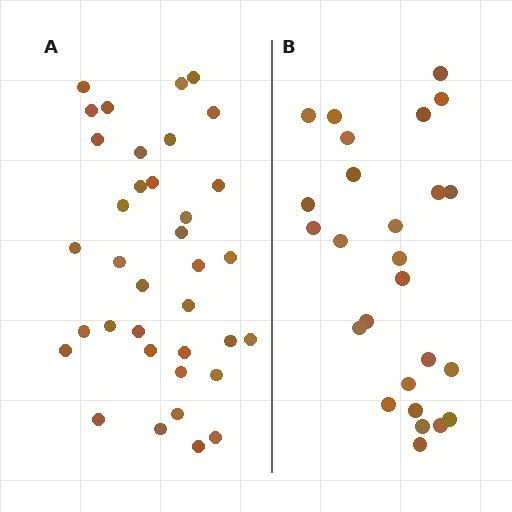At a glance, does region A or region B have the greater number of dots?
Region A (the left region) has more dots.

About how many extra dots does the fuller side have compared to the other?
Region A has roughly 10 or so more dots than region B.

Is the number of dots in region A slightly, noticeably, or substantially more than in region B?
Region A has noticeably more, but not dramatically so. The ratio is roughly 1.4 to 1.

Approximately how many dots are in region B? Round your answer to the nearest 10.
About 30 dots. (The exact count is 26, which rounds to 30.)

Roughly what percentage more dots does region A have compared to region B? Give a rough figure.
About 40% more.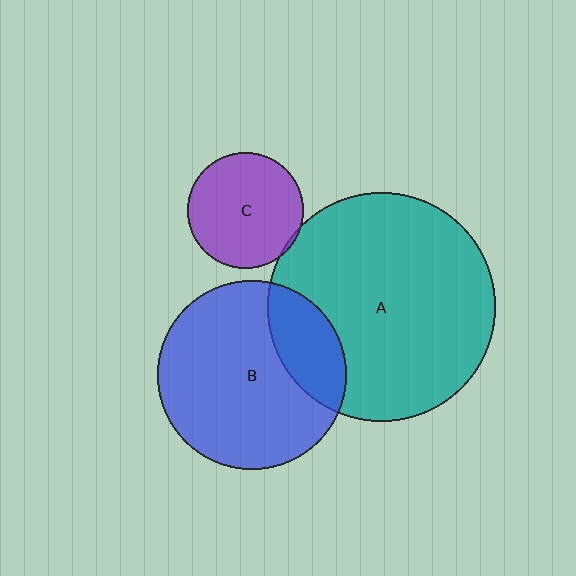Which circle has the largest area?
Circle A (teal).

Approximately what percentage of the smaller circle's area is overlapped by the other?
Approximately 25%.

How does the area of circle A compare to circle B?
Approximately 1.5 times.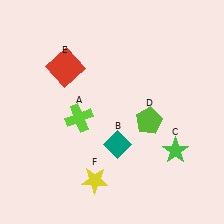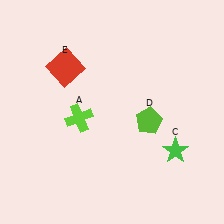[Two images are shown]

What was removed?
The teal diamond (B), the yellow star (F) were removed in Image 2.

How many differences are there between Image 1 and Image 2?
There are 2 differences between the two images.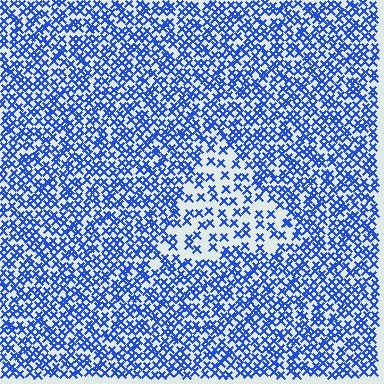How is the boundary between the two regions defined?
The boundary is defined by a change in element density (approximately 2.1x ratio). All elements are the same color, size, and shape.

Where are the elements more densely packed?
The elements are more densely packed outside the triangle boundary.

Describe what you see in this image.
The image contains small blue elements arranged at two different densities. A triangle-shaped region is visible where the elements are less densely packed than the surrounding area.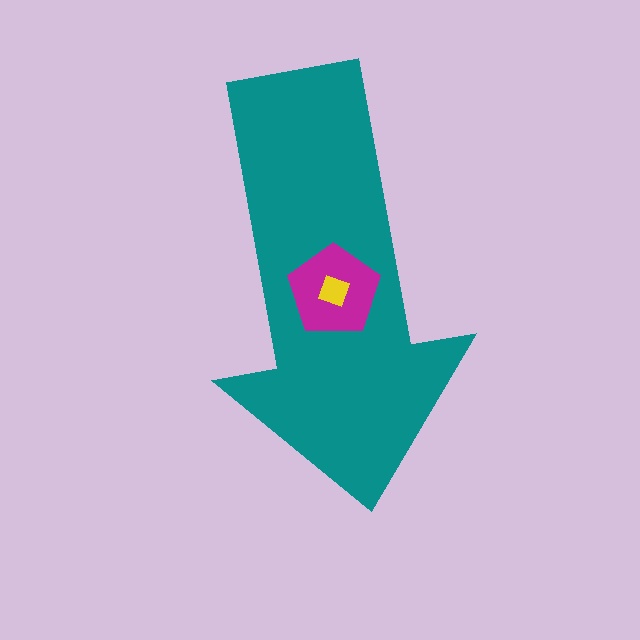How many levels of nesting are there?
3.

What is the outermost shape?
The teal arrow.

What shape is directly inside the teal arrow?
The magenta pentagon.